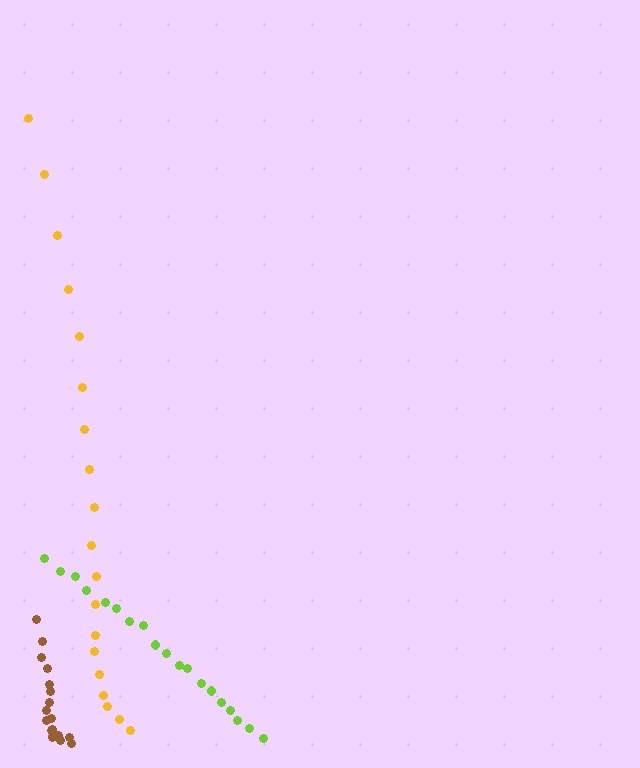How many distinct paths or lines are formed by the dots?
There are 3 distinct paths.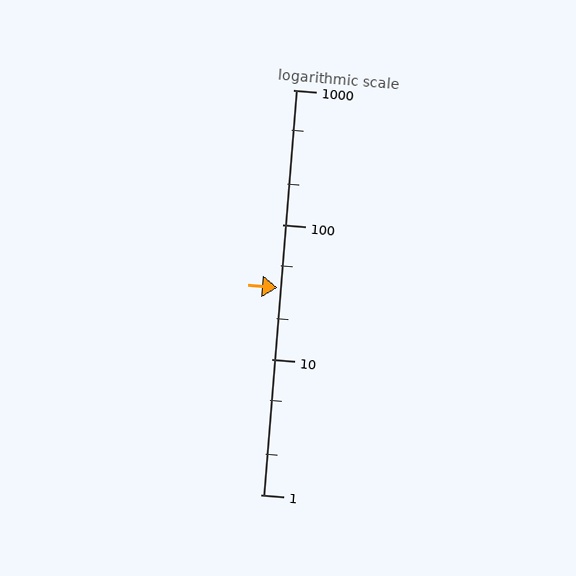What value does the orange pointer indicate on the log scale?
The pointer indicates approximately 34.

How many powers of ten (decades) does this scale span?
The scale spans 3 decades, from 1 to 1000.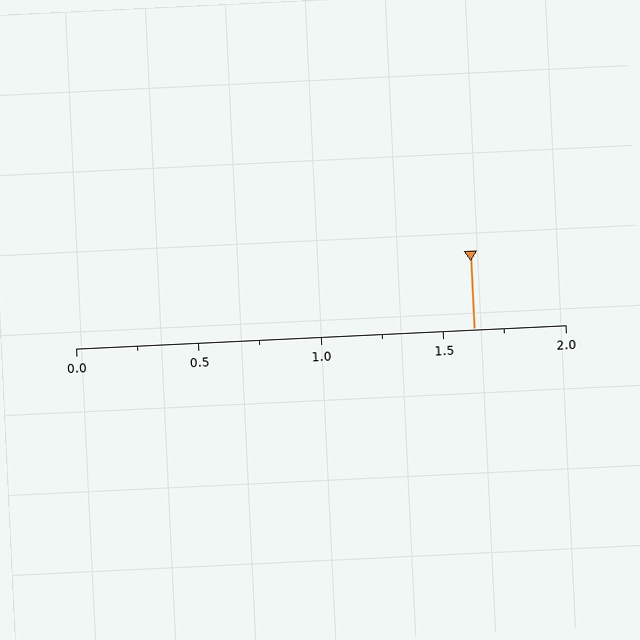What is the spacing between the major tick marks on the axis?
The major ticks are spaced 0.5 apart.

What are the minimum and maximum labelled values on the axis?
The axis runs from 0.0 to 2.0.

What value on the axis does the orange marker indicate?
The marker indicates approximately 1.62.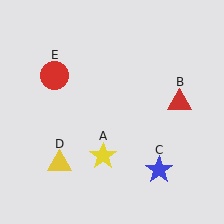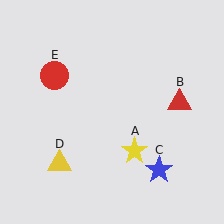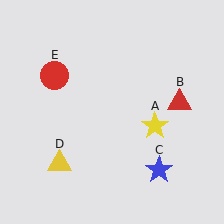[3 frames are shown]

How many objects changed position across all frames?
1 object changed position: yellow star (object A).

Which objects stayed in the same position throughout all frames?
Red triangle (object B) and blue star (object C) and yellow triangle (object D) and red circle (object E) remained stationary.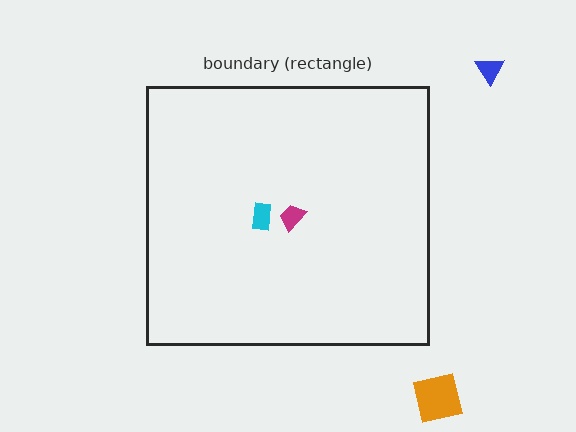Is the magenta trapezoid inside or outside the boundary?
Inside.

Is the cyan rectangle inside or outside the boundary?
Inside.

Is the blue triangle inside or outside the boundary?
Outside.